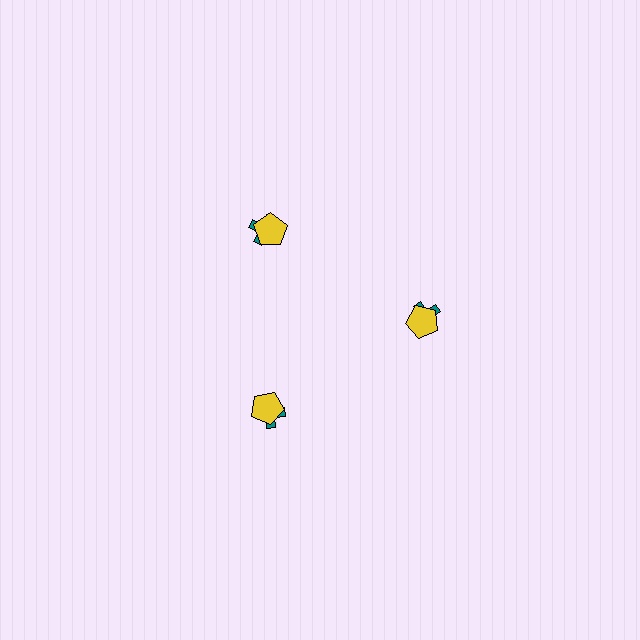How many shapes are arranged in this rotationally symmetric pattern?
There are 6 shapes, arranged in 3 groups of 2.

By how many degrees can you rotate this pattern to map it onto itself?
The pattern maps onto itself every 120 degrees of rotation.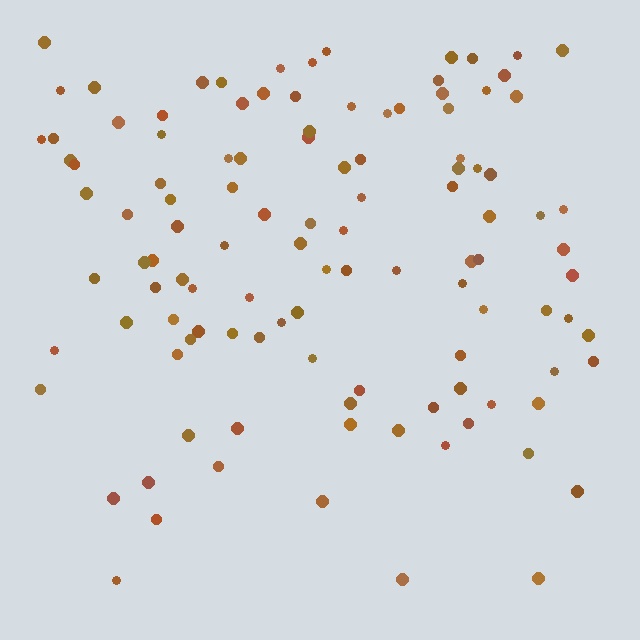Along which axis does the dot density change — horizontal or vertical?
Vertical.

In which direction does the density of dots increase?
From bottom to top, with the top side densest.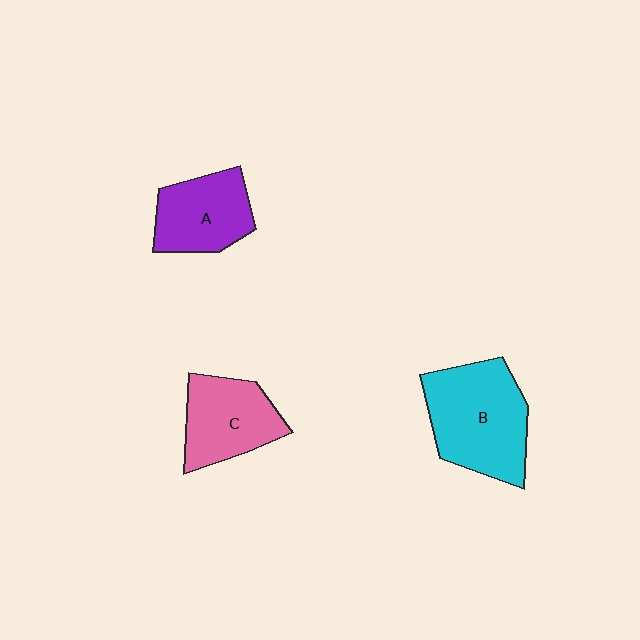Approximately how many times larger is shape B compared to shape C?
Approximately 1.4 times.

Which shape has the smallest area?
Shape A (purple).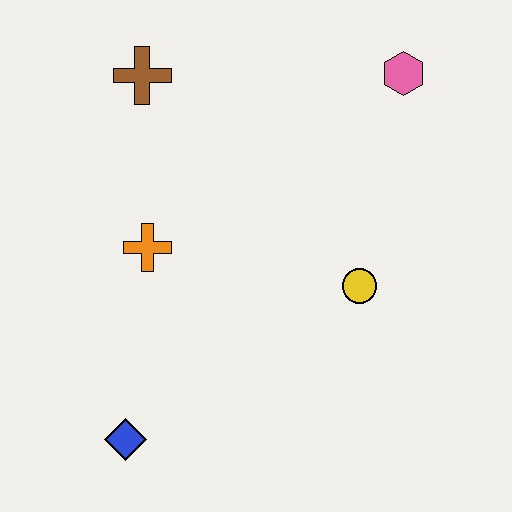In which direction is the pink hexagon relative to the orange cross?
The pink hexagon is to the right of the orange cross.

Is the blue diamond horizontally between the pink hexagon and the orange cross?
No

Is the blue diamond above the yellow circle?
No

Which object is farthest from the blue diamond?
The pink hexagon is farthest from the blue diamond.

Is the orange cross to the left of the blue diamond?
No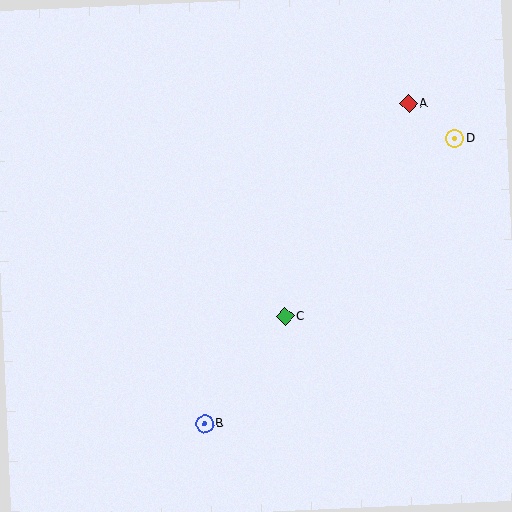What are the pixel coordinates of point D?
Point D is at (455, 139).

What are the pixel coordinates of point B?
Point B is at (205, 424).